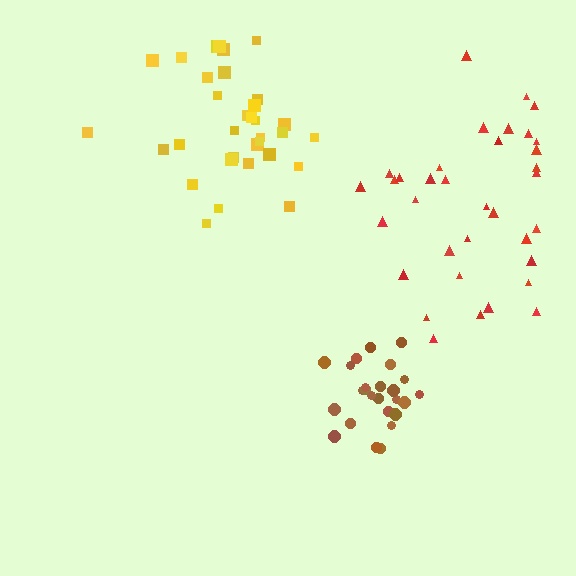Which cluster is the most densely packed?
Brown.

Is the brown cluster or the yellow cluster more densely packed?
Brown.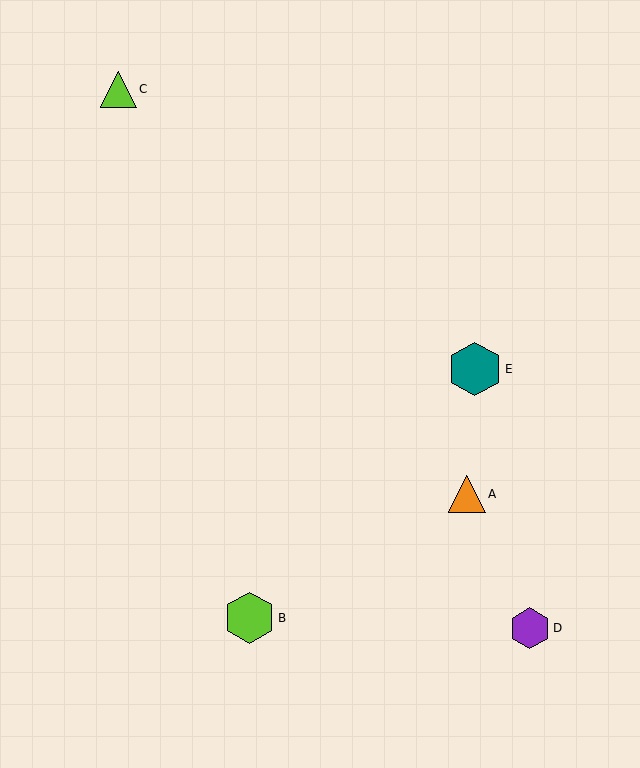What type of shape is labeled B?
Shape B is a lime hexagon.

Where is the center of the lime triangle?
The center of the lime triangle is at (118, 89).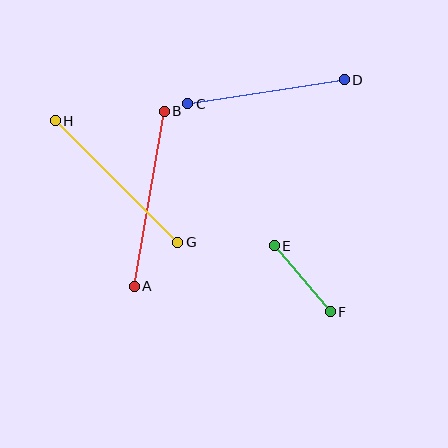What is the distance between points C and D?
The distance is approximately 158 pixels.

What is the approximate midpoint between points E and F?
The midpoint is at approximately (302, 279) pixels.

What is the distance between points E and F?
The distance is approximately 87 pixels.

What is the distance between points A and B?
The distance is approximately 177 pixels.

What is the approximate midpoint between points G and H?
The midpoint is at approximately (116, 182) pixels.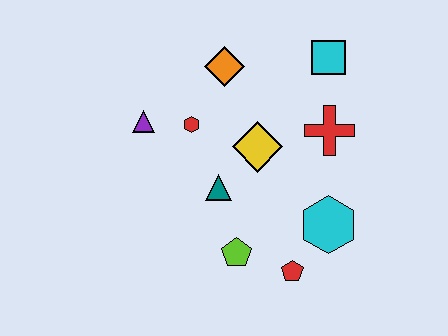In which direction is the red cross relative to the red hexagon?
The red cross is to the right of the red hexagon.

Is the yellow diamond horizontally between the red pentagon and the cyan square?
No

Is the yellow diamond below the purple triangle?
Yes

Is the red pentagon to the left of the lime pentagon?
No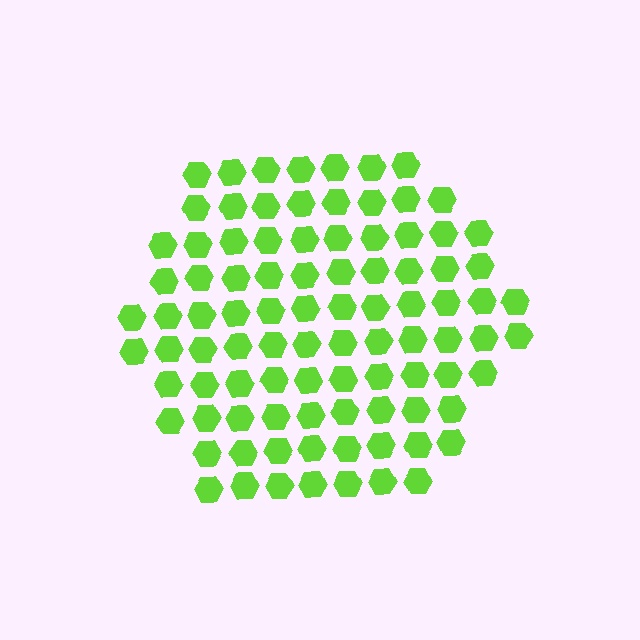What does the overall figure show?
The overall figure shows a hexagon.